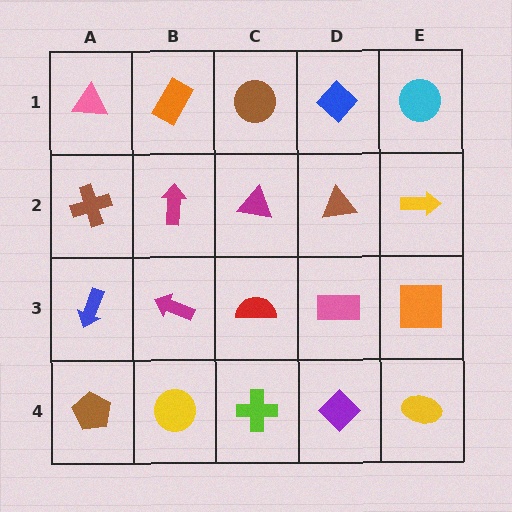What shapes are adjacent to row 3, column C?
A magenta triangle (row 2, column C), a lime cross (row 4, column C), a magenta arrow (row 3, column B), a pink rectangle (row 3, column D).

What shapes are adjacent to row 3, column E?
A yellow arrow (row 2, column E), a yellow ellipse (row 4, column E), a pink rectangle (row 3, column D).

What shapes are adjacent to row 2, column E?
A cyan circle (row 1, column E), an orange square (row 3, column E), a brown triangle (row 2, column D).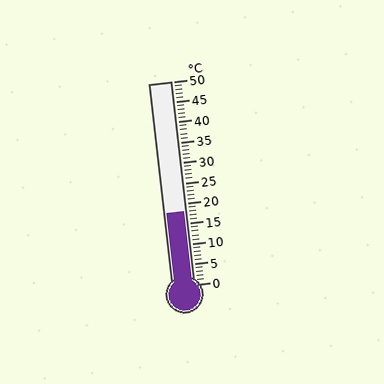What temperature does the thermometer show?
The thermometer shows approximately 18°C.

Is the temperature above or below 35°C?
The temperature is below 35°C.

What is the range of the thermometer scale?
The thermometer scale ranges from 0°C to 50°C.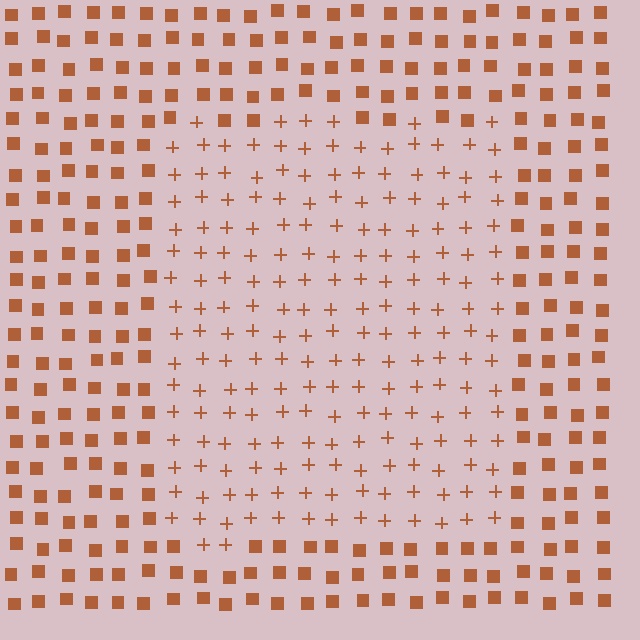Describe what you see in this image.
The image is filled with small brown elements arranged in a uniform grid. A rectangle-shaped region contains plus signs, while the surrounding area contains squares. The boundary is defined purely by the change in element shape.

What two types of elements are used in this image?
The image uses plus signs inside the rectangle region and squares outside it.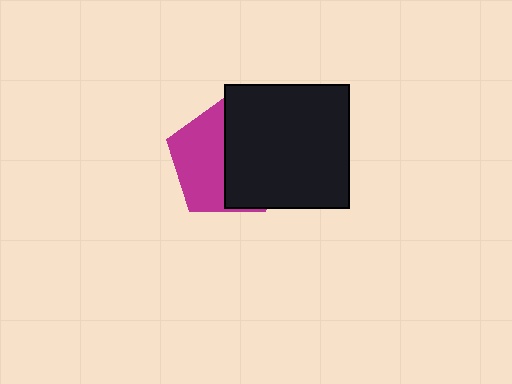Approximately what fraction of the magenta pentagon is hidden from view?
Roughly 54% of the magenta pentagon is hidden behind the black square.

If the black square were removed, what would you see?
You would see the complete magenta pentagon.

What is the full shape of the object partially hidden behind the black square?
The partially hidden object is a magenta pentagon.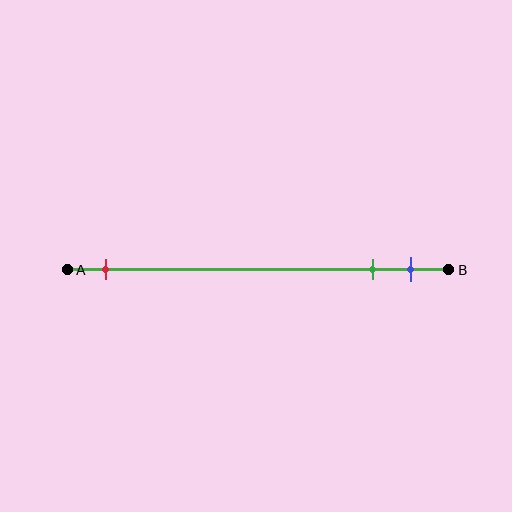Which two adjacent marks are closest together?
The green and blue marks are the closest adjacent pair.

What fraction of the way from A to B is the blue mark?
The blue mark is approximately 90% (0.9) of the way from A to B.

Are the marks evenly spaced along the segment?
No, the marks are not evenly spaced.